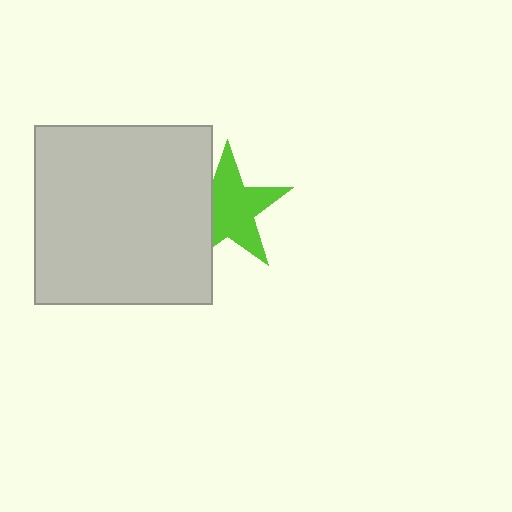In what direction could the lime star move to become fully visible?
The lime star could move right. That would shift it out from behind the light gray square entirely.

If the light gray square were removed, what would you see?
You would see the complete lime star.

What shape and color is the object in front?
The object in front is a light gray square.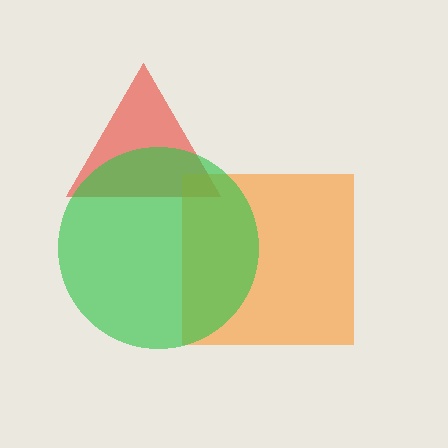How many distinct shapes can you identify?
There are 3 distinct shapes: a red triangle, an orange square, a green circle.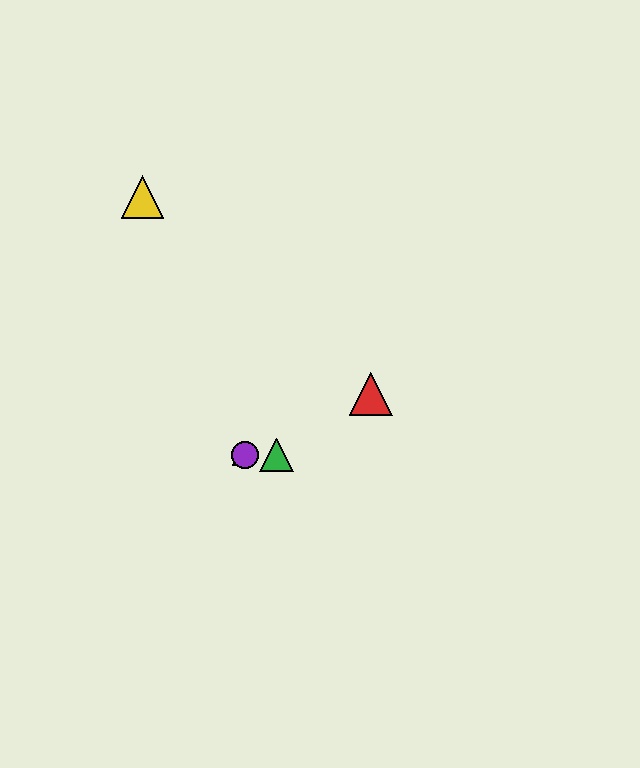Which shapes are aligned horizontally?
The blue triangle, the green triangle, the purple circle are aligned horizontally.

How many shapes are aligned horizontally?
3 shapes (the blue triangle, the green triangle, the purple circle) are aligned horizontally.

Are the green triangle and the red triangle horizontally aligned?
No, the green triangle is at y≈455 and the red triangle is at y≈394.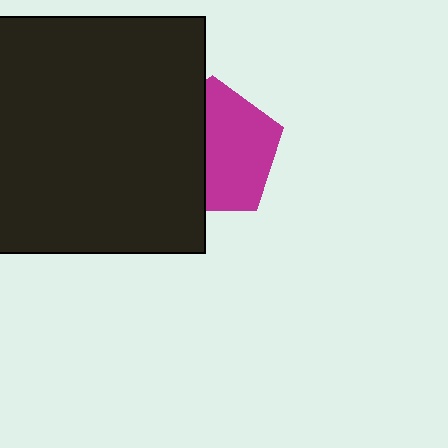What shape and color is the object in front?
The object in front is a black square.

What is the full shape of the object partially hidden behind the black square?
The partially hidden object is a magenta pentagon.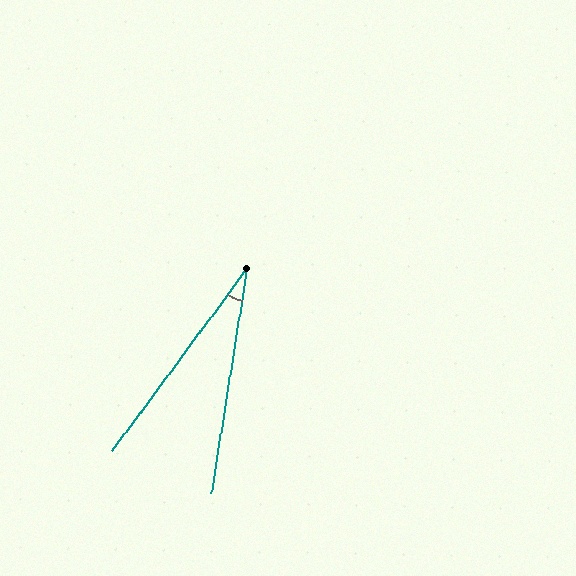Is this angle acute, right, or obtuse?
It is acute.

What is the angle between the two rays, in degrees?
Approximately 27 degrees.